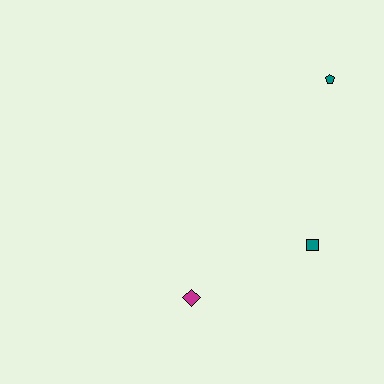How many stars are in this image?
There are no stars.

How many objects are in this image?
There are 3 objects.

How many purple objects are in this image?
There are no purple objects.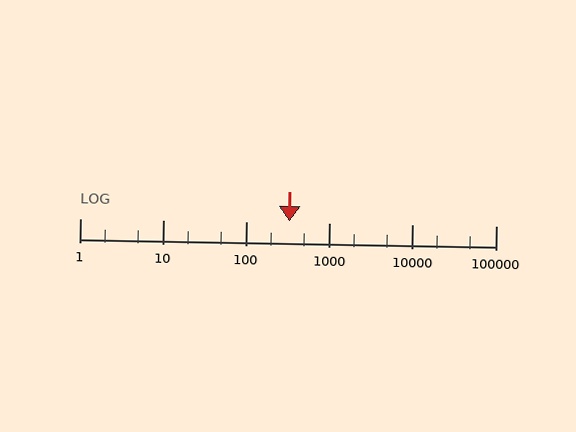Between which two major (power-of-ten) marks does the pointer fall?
The pointer is between 100 and 1000.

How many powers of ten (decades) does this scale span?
The scale spans 5 decades, from 1 to 100000.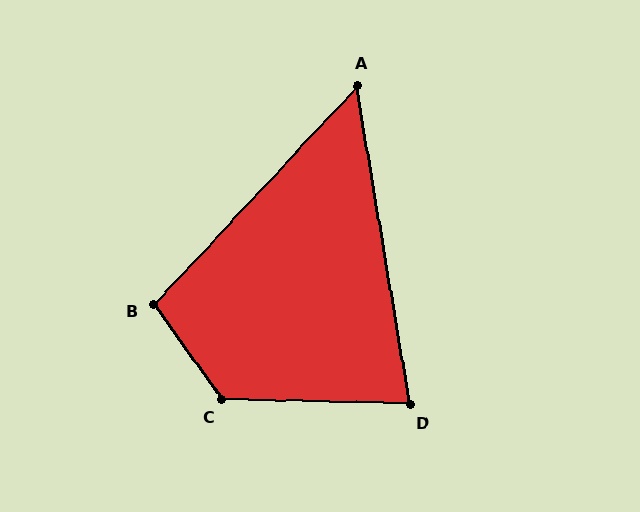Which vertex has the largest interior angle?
C, at approximately 127 degrees.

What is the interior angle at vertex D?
Approximately 79 degrees (acute).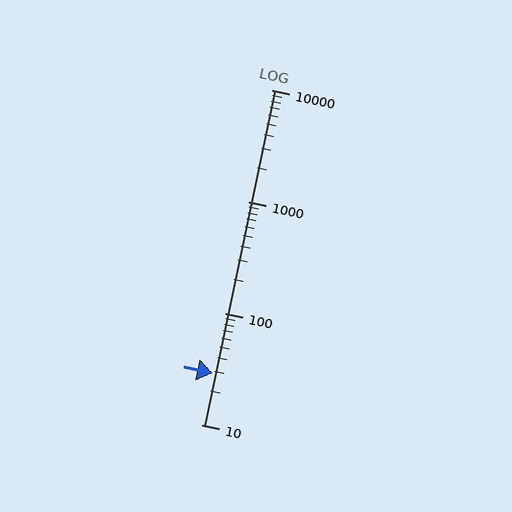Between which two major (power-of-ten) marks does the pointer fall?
The pointer is between 10 and 100.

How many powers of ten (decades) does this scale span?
The scale spans 3 decades, from 10 to 10000.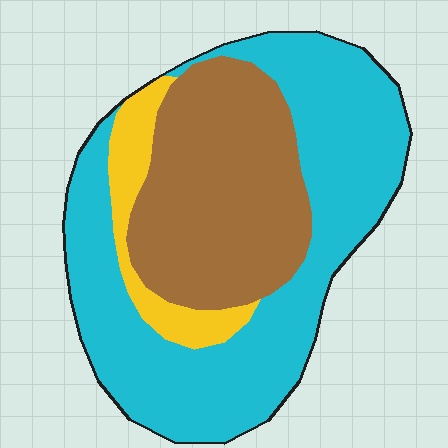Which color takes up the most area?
Cyan, at roughly 55%.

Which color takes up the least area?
Yellow, at roughly 10%.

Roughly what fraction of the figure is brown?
Brown covers about 35% of the figure.